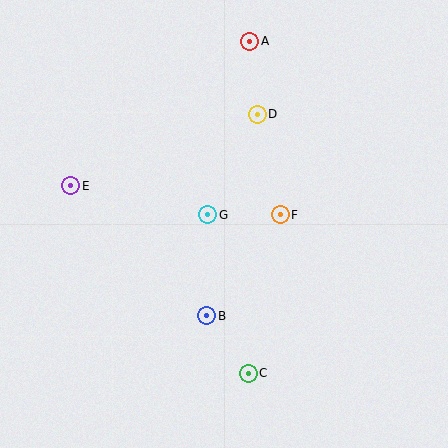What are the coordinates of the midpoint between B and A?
The midpoint between B and A is at (228, 179).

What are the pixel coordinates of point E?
Point E is at (71, 186).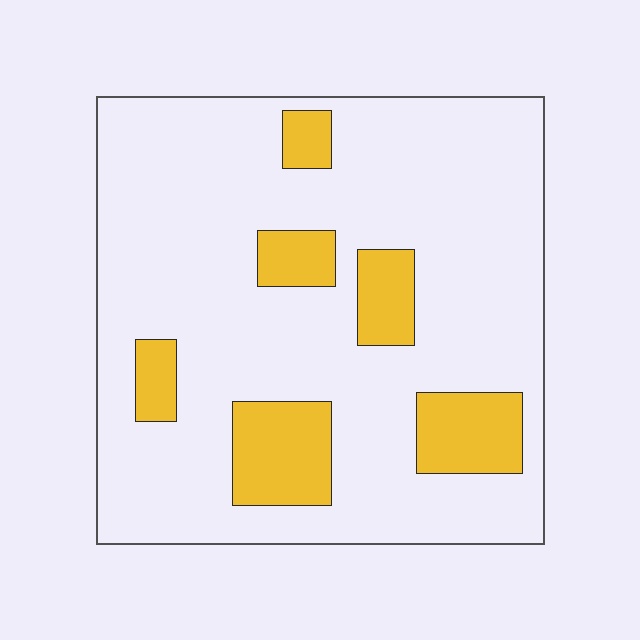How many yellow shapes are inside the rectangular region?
6.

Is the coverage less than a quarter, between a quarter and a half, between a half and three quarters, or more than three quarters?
Less than a quarter.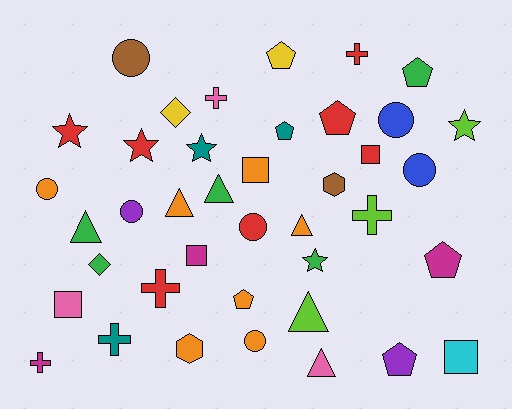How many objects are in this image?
There are 40 objects.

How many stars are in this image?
There are 5 stars.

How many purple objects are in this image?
There are 2 purple objects.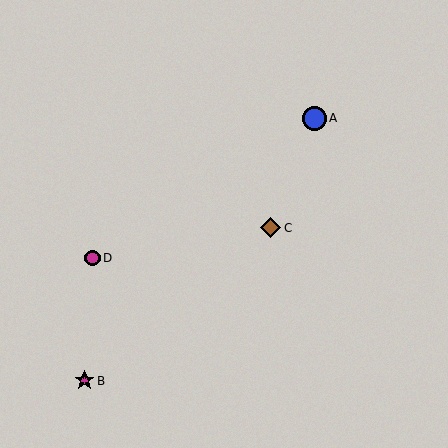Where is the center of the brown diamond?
The center of the brown diamond is at (271, 228).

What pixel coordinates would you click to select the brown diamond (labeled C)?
Click at (271, 228) to select the brown diamond C.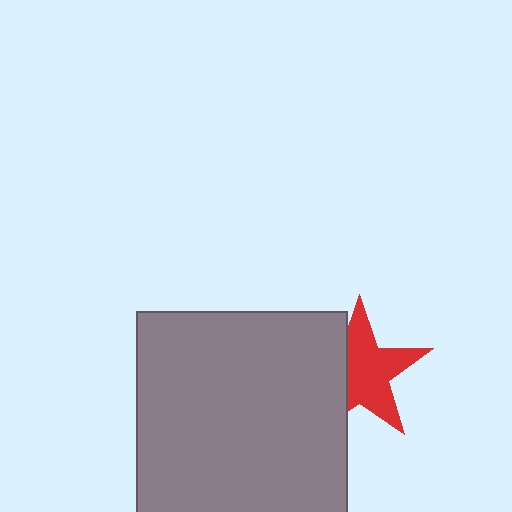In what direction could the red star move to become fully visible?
The red star could move right. That would shift it out from behind the gray square entirely.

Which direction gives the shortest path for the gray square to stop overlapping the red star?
Moving left gives the shortest separation.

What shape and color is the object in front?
The object in front is a gray square.